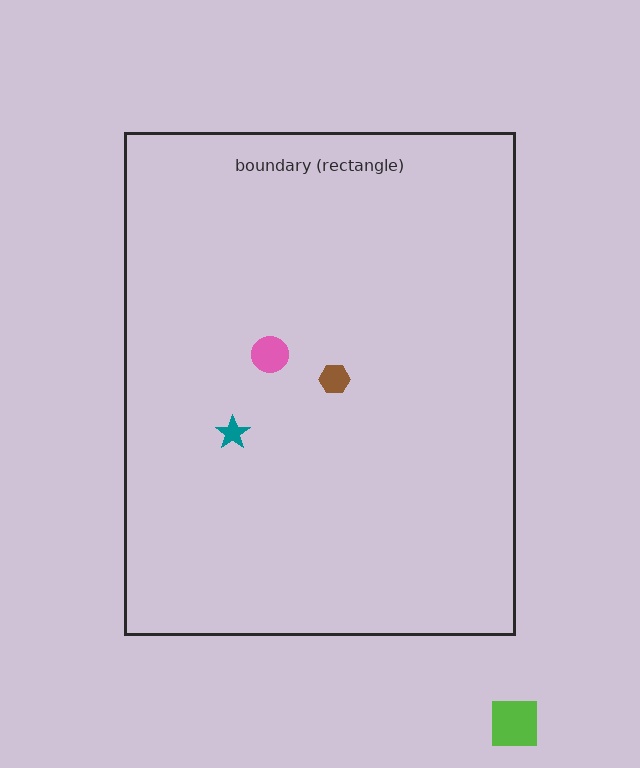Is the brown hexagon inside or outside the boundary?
Inside.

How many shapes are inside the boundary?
3 inside, 1 outside.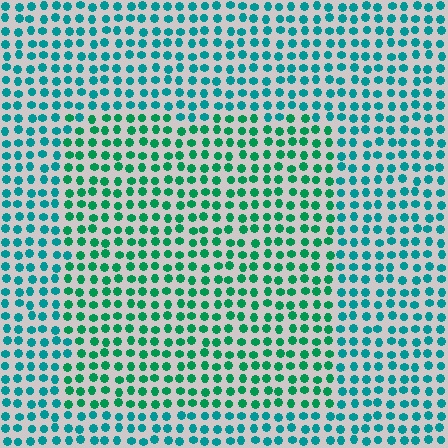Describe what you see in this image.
The image is filled with small teal elements in a uniform arrangement. A rectangle-shaped region is visible where the elements are tinted to a slightly different hue, forming a subtle color boundary.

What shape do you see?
I see a rectangle.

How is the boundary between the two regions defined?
The boundary is defined purely by a slight shift in hue (about 28 degrees). Spacing, size, and orientation are identical on both sides.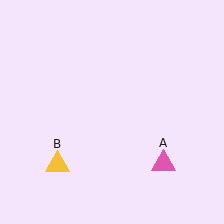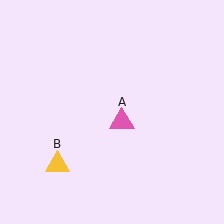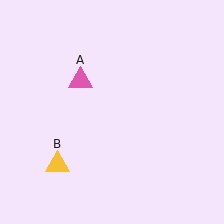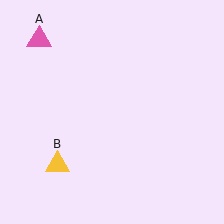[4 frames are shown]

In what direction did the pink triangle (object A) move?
The pink triangle (object A) moved up and to the left.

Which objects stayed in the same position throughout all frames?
Yellow triangle (object B) remained stationary.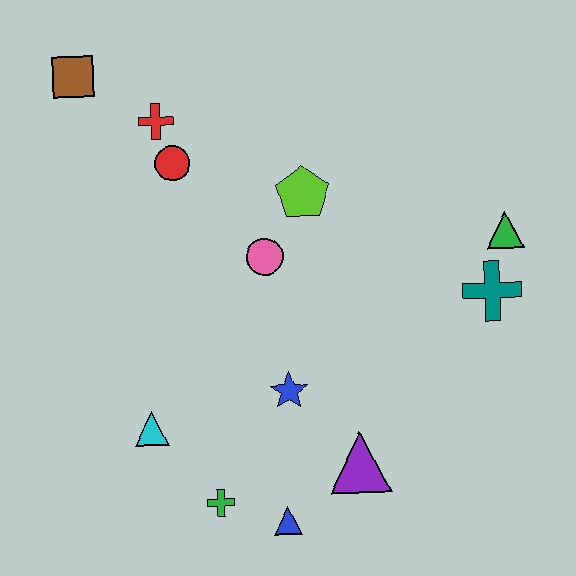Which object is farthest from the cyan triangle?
The green triangle is farthest from the cyan triangle.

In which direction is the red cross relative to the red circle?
The red cross is above the red circle.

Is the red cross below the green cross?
No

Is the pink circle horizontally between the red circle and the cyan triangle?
No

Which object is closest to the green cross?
The blue triangle is closest to the green cross.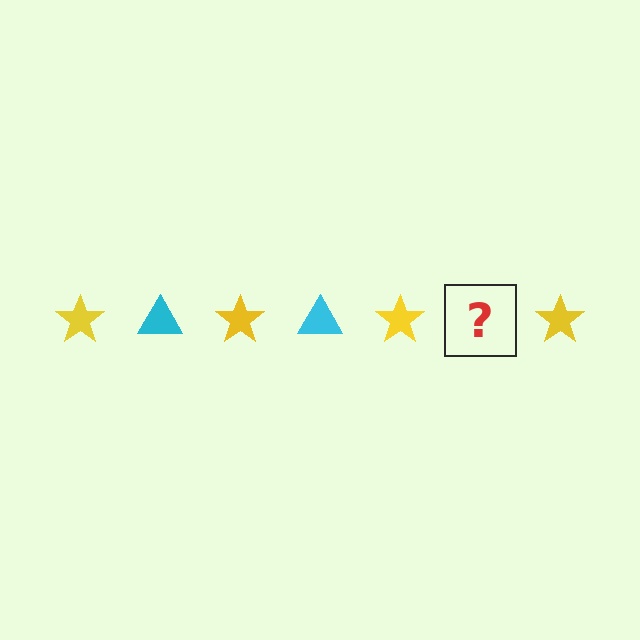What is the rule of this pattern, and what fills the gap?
The rule is that the pattern alternates between yellow star and cyan triangle. The gap should be filled with a cyan triangle.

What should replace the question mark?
The question mark should be replaced with a cyan triangle.